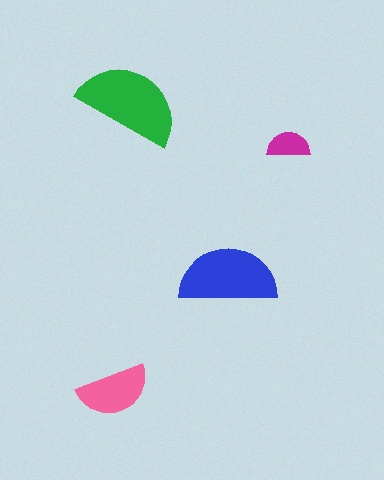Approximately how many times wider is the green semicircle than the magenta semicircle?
About 2.5 times wider.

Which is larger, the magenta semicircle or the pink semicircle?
The pink one.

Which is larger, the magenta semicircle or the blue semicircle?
The blue one.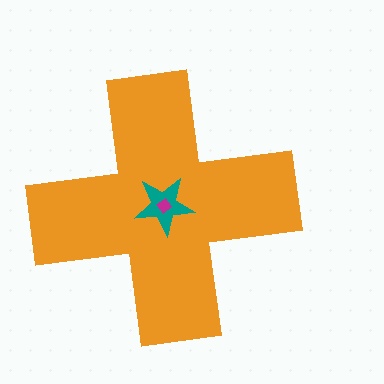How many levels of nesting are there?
3.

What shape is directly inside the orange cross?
The teal star.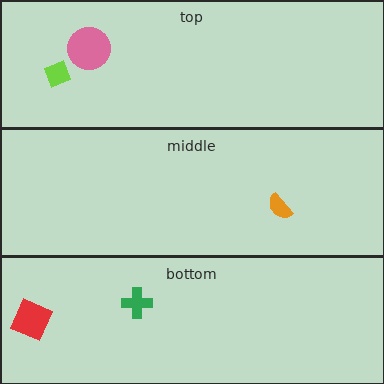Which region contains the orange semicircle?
The middle region.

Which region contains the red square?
The bottom region.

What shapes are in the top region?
The lime diamond, the pink circle.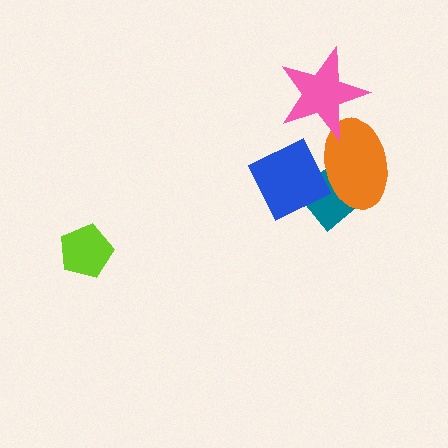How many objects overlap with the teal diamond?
2 objects overlap with the teal diamond.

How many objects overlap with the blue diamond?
2 objects overlap with the blue diamond.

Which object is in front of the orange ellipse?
The pink star is in front of the orange ellipse.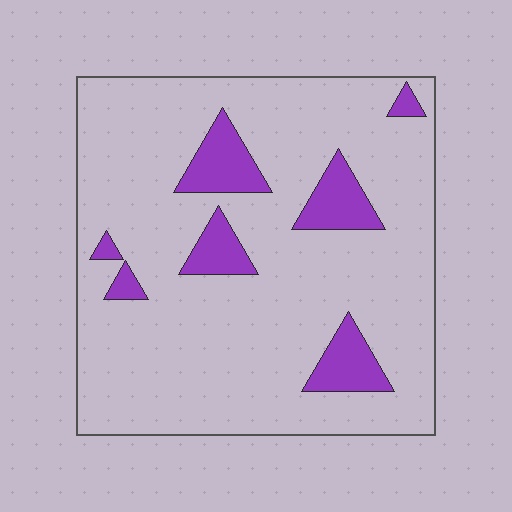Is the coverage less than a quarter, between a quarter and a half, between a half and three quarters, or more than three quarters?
Less than a quarter.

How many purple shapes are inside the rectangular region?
7.